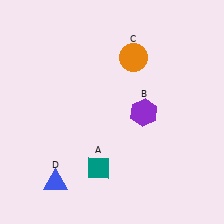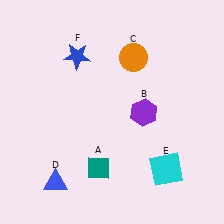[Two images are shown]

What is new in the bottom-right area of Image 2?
A cyan square (E) was added in the bottom-right area of Image 2.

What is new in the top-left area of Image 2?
A blue star (F) was added in the top-left area of Image 2.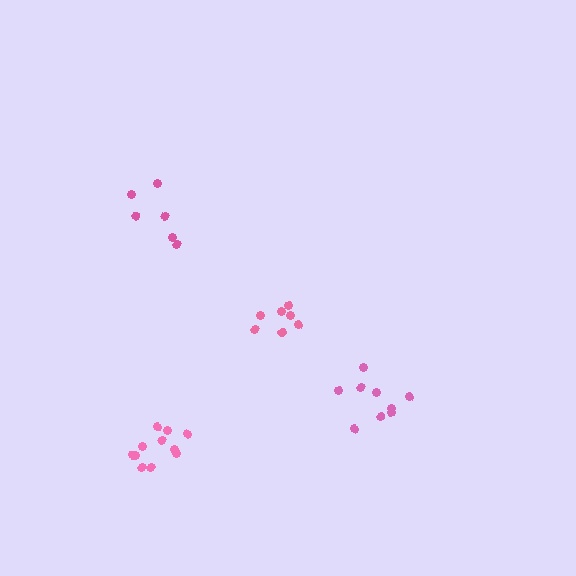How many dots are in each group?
Group 1: 11 dots, Group 2: 7 dots, Group 3: 6 dots, Group 4: 9 dots (33 total).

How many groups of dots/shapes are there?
There are 4 groups.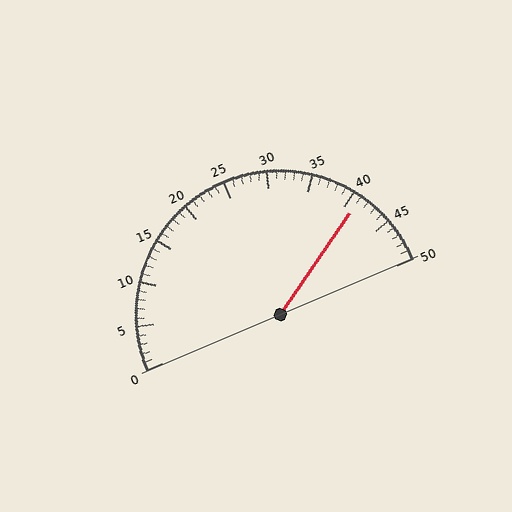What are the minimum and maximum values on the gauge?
The gauge ranges from 0 to 50.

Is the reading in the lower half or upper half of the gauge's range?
The reading is in the upper half of the range (0 to 50).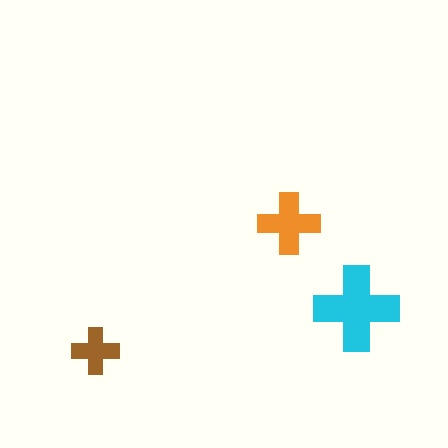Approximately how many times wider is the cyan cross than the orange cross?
About 1.5 times wider.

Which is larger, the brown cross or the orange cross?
The orange one.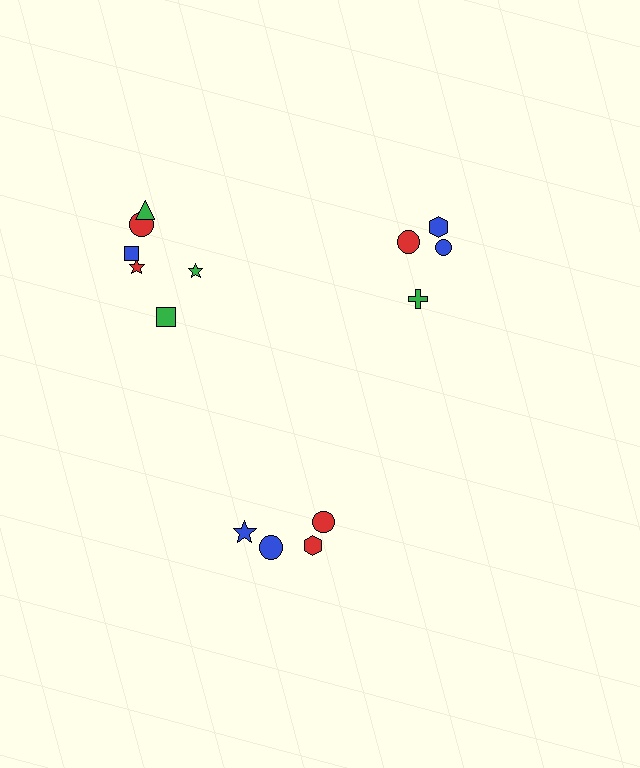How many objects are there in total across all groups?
There are 14 objects.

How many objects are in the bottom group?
There are 4 objects.